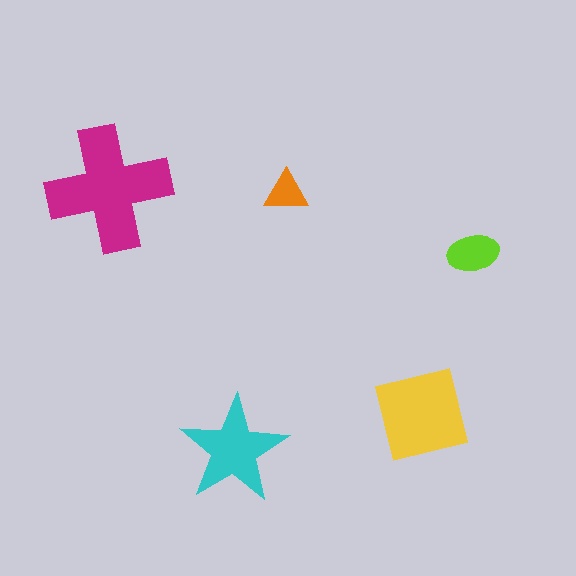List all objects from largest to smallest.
The magenta cross, the yellow square, the cyan star, the lime ellipse, the orange triangle.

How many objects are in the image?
There are 5 objects in the image.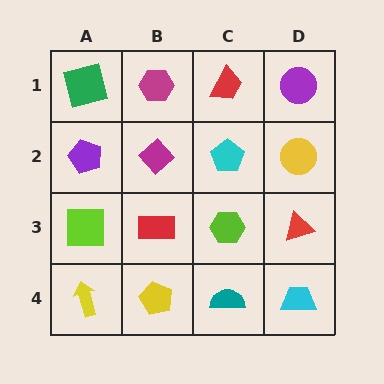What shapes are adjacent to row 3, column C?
A cyan pentagon (row 2, column C), a teal semicircle (row 4, column C), a red rectangle (row 3, column B), a red triangle (row 3, column D).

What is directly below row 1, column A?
A purple pentagon.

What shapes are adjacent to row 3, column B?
A magenta diamond (row 2, column B), a yellow pentagon (row 4, column B), a lime square (row 3, column A), a lime hexagon (row 3, column C).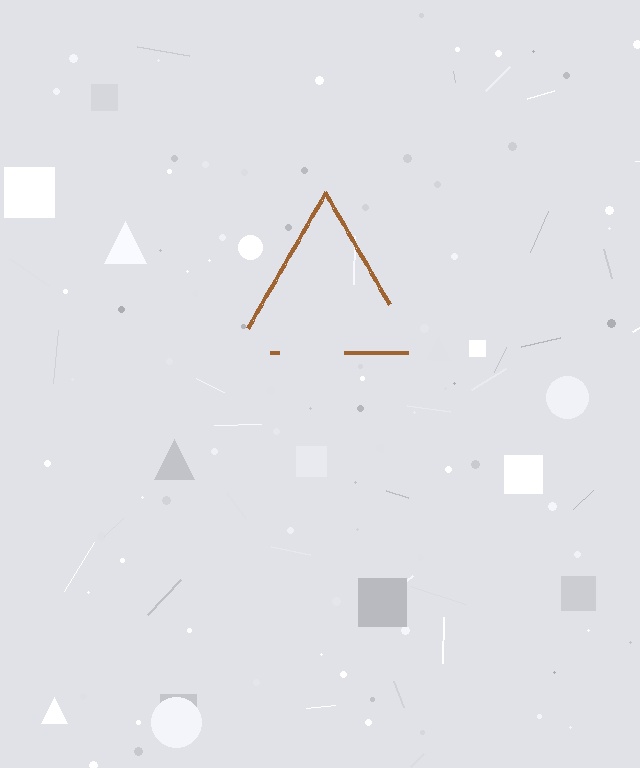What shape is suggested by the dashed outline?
The dashed outline suggests a triangle.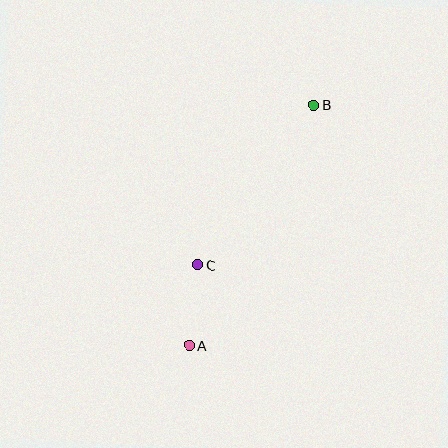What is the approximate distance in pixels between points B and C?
The distance between B and C is approximately 197 pixels.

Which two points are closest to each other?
Points A and C are closest to each other.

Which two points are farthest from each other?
Points A and B are farthest from each other.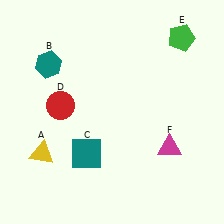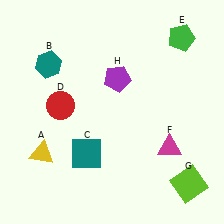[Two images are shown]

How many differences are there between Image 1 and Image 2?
There are 2 differences between the two images.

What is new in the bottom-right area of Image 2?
A lime square (G) was added in the bottom-right area of Image 2.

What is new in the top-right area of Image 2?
A purple pentagon (H) was added in the top-right area of Image 2.